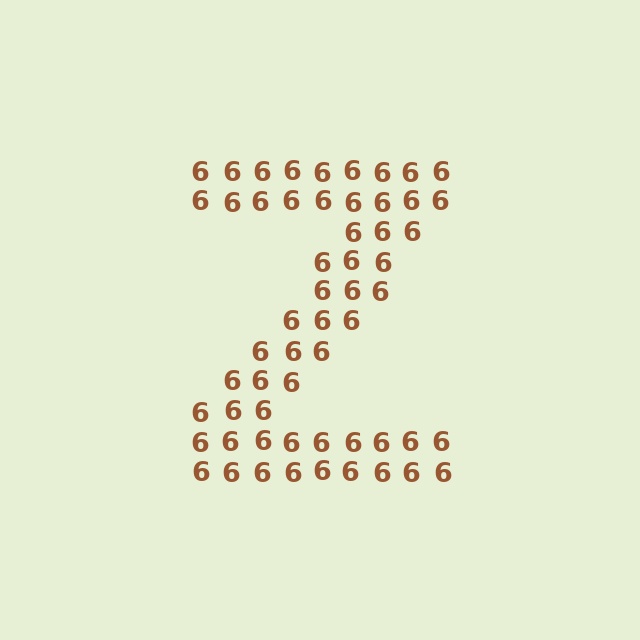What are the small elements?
The small elements are digit 6's.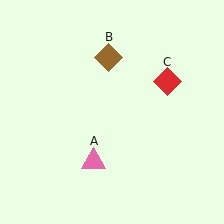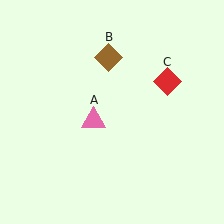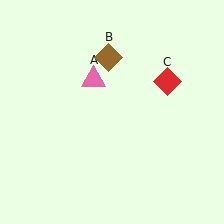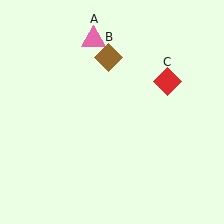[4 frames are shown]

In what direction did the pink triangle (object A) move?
The pink triangle (object A) moved up.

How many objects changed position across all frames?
1 object changed position: pink triangle (object A).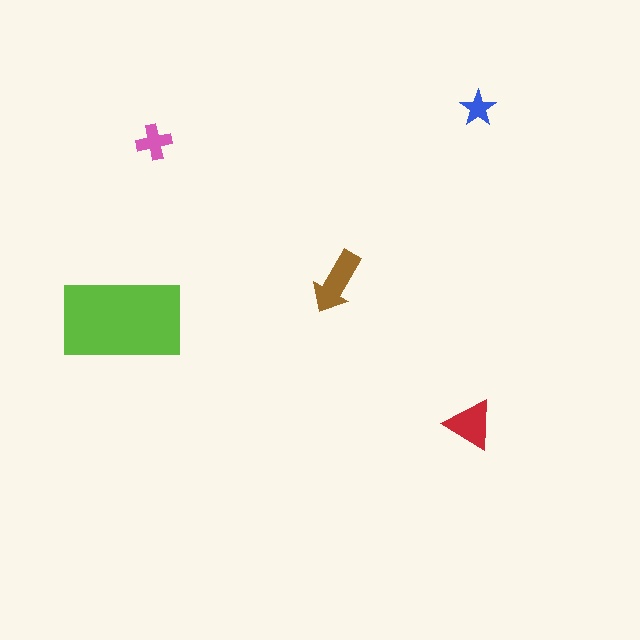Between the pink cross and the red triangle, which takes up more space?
The red triangle.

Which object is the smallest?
The blue star.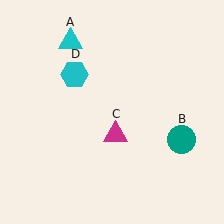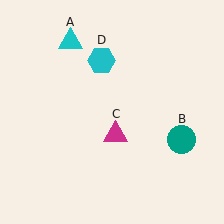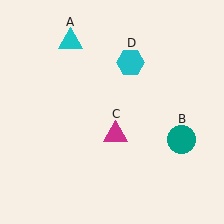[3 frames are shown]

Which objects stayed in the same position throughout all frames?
Cyan triangle (object A) and teal circle (object B) and magenta triangle (object C) remained stationary.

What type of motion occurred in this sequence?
The cyan hexagon (object D) rotated clockwise around the center of the scene.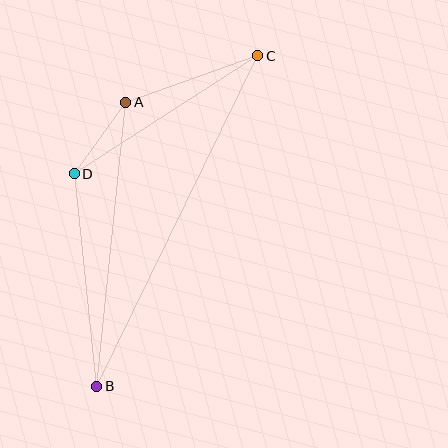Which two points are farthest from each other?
Points B and C are farthest from each other.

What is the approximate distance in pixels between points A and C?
The distance between A and C is approximately 140 pixels.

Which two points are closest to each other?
Points A and D are closest to each other.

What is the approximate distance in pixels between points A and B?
The distance between A and B is approximately 286 pixels.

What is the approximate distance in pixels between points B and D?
The distance between B and D is approximately 214 pixels.